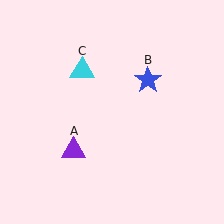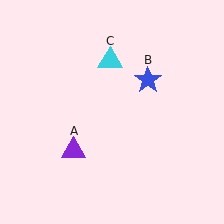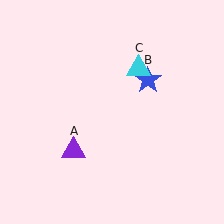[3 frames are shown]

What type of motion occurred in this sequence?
The cyan triangle (object C) rotated clockwise around the center of the scene.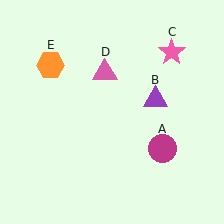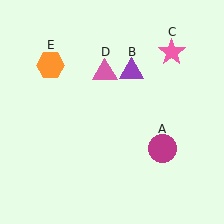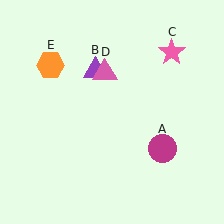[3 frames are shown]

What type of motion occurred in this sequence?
The purple triangle (object B) rotated counterclockwise around the center of the scene.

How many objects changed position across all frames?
1 object changed position: purple triangle (object B).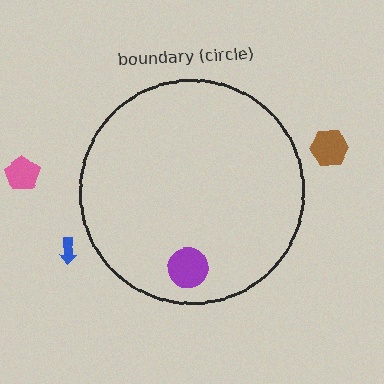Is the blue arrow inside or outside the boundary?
Outside.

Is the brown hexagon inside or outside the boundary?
Outside.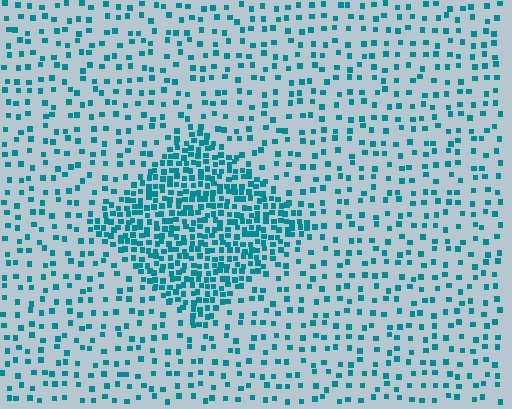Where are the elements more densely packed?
The elements are more densely packed inside the diamond boundary.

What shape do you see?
I see a diamond.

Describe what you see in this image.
The image contains small teal elements arranged at two different densities. A diamond-shaped region is visible where the elements are more densely packed than the surrounding area.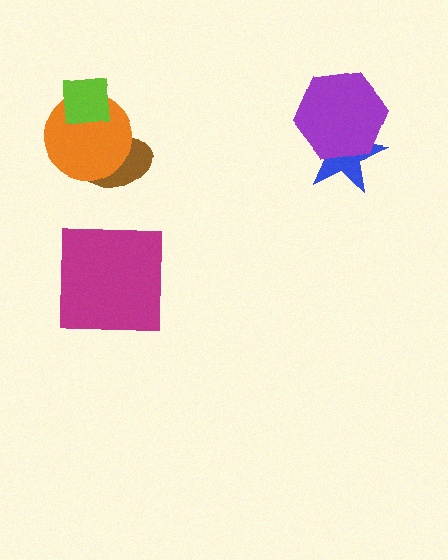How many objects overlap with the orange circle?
2 objects overlap with the orange circle.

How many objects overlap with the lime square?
1 object overlaps with the lime square.